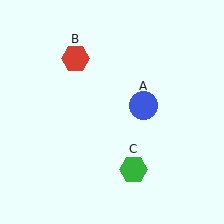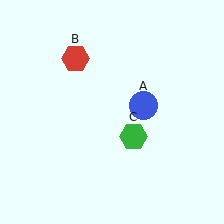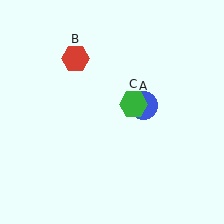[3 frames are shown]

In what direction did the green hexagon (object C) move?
The green hexagon (object C) moved up.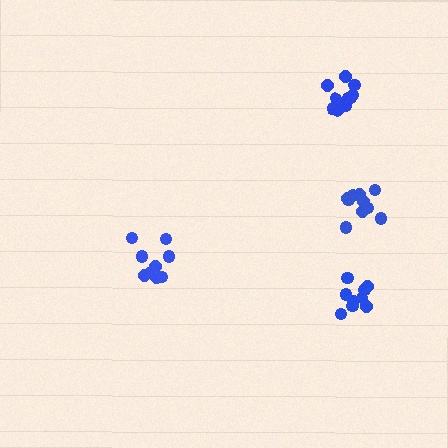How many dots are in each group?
Group 1: 10 dots, Group 2: 9 dots, Group 3: 9 dots, Group 4: 12 dots (40 total).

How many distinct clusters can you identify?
There are 4 distinct clusters.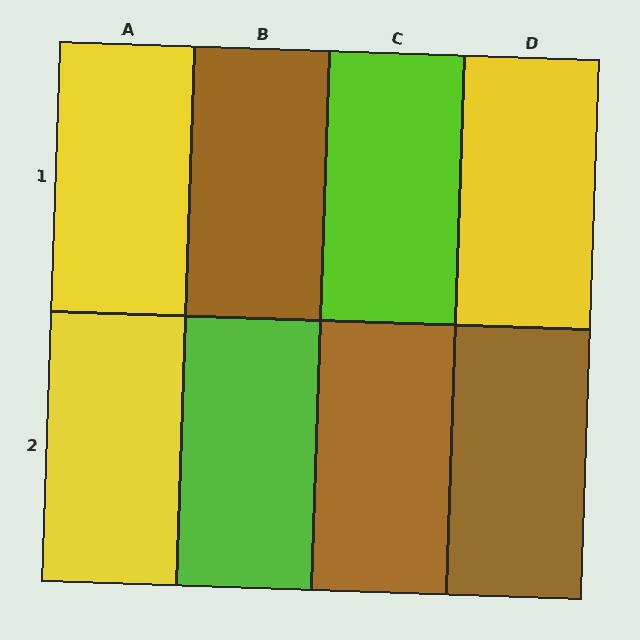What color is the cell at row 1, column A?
Yellow.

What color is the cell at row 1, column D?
Yellow.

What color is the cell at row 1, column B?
Brown.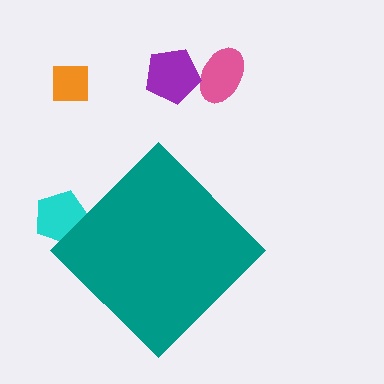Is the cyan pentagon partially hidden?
Yes, the cyan pentagon is partially hidden behind the teal diamond.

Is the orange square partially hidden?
No, the orange square is fully visible.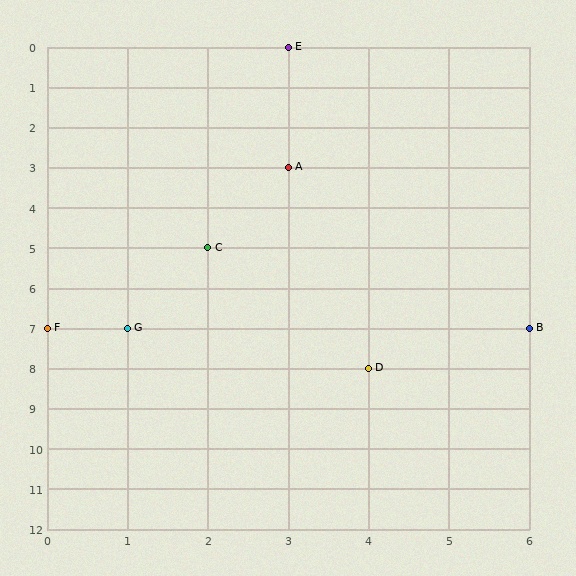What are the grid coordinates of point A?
Point A is at grid coordinates (3, 3).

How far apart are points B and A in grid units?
Points B and A are 3 columns and 4 rows apart (about 5.0 grid units diagonally).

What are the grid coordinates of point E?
Point E is at grid coordinates (3, 0).